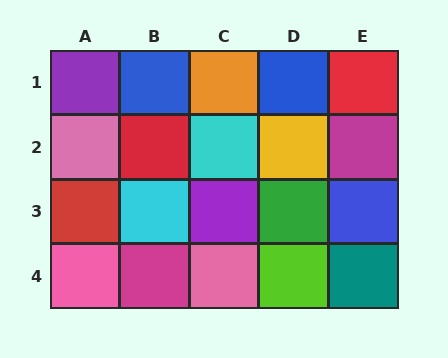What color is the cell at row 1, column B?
Blue.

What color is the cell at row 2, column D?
Yellow.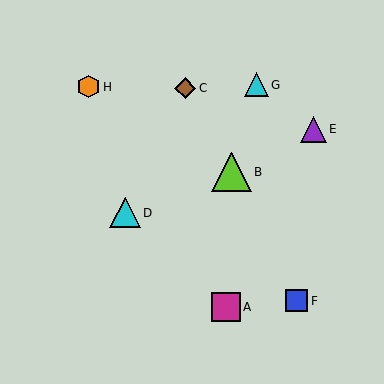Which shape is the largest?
The lime triangle (labeled B) is the largest.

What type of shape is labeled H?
Shape H is an orange hexagon.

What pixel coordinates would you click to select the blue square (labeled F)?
Click at (297, 301) to select the blue square F.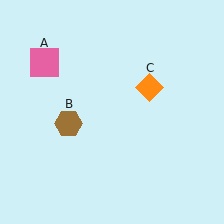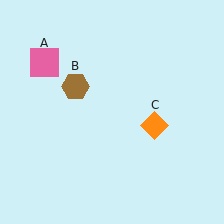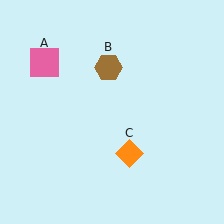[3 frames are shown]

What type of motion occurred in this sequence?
The brown hexagon (object B), orange diamond (object C) rotated clockwise around the center of the scene.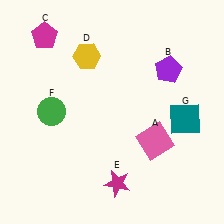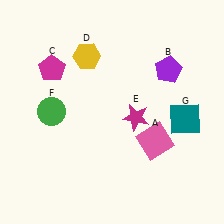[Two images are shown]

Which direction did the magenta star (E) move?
The magenta star (E) moved up.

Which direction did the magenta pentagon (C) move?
The magenta pentagon (C) moved down.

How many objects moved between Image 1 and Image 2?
2 objects moved between the two images.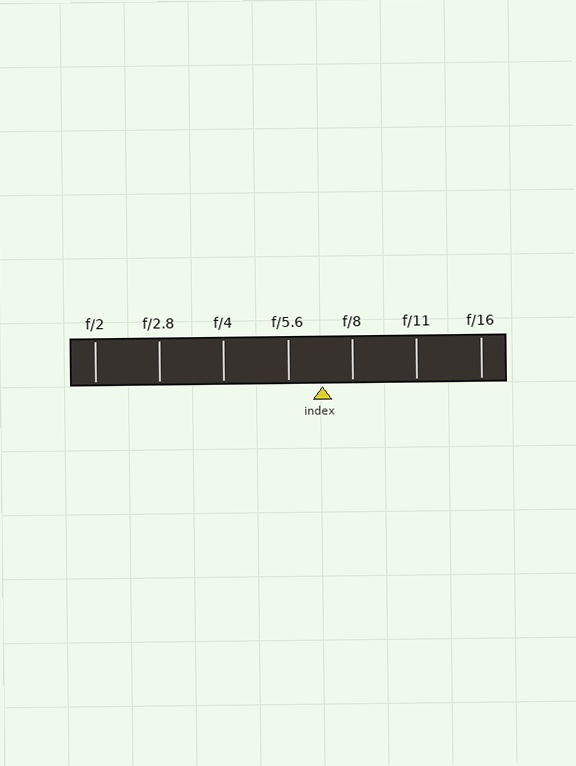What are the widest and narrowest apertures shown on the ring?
The widest aperture shown is f/2 and the narrowest is f/16.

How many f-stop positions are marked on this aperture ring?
There are 7 f-stop positions marked.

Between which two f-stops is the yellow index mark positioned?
The index mark is between f/5.6 and f/8.